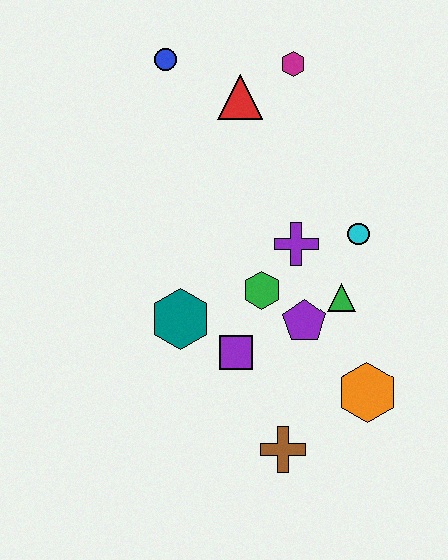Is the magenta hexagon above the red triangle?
Yes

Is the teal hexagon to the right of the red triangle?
No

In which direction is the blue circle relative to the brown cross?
The blue circle is above the brown cross.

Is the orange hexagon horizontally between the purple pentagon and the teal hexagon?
No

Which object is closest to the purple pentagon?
The green triangle is closest to the purple pentagon.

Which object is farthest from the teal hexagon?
The magenta hexagon is farthest from the teal hexagon.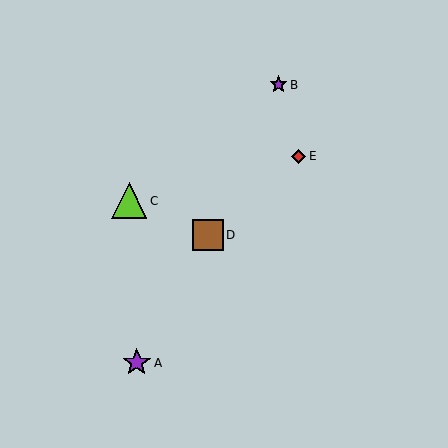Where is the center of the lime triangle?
The center of the lime triangle is at (129, 201).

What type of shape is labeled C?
Shape C is a lime triangle.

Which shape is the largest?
The lime triangle (labeled C) is the largest.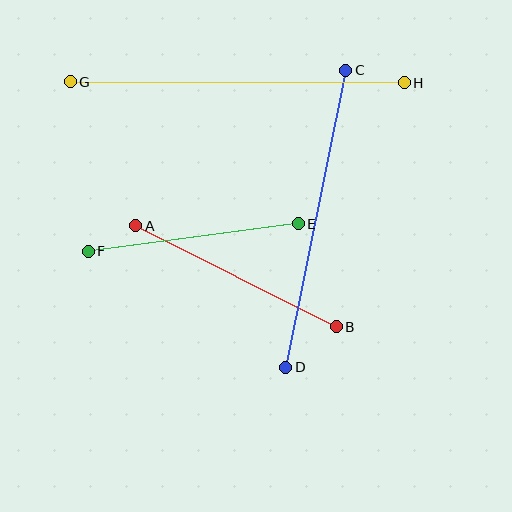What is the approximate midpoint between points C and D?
The midpoint is at approximately (316, 219) pixels.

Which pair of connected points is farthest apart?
Points G and H are farthest apart.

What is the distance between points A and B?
The distance is approximately 225 pixels.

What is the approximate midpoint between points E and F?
The midpoint is at approximately (193, 238) pixels.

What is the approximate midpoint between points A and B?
The midpoint is at approximately (236, 276) pixels.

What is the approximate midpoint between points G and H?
The midpoint is at approximately (237, 82) pixels.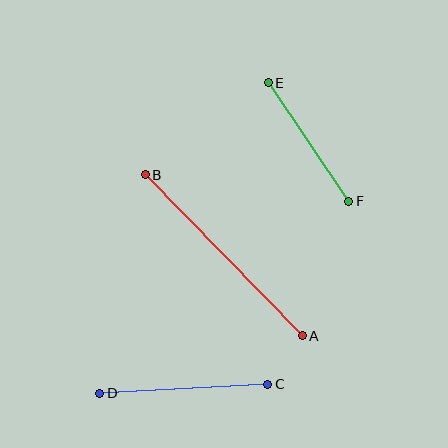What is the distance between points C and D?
The distance is approximately 168 pixels.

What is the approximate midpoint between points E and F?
The midpoint is at approximately (308, 142) pixels.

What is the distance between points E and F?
The distance is approximately 143 pixels.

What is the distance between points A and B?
The distance is approximately 225 pixels.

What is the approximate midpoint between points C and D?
The midpoint is at approximately (184, 389) pixels.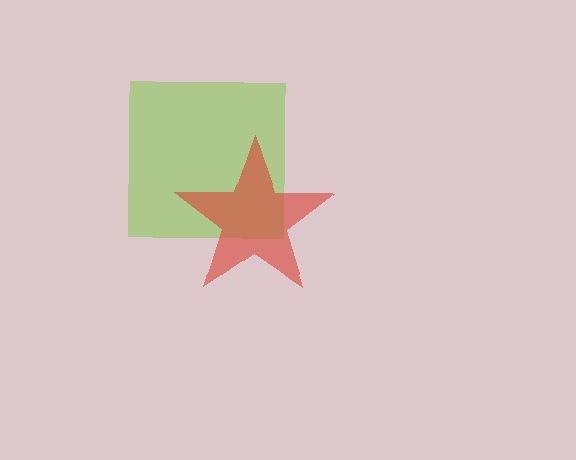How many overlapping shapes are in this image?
There are 2 overlapping shapes in the image.